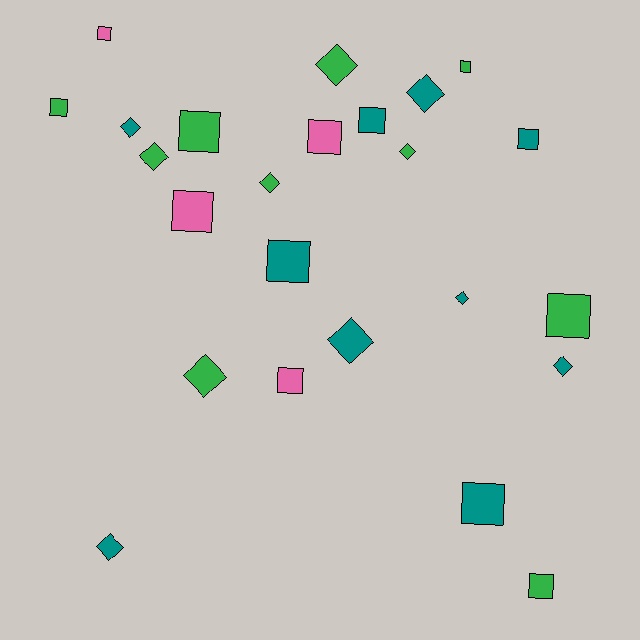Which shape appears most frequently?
Square, with 13 objects.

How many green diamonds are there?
There are 5 green diamonds.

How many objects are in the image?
There are 24 objects.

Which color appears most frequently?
Green, with 10 objects.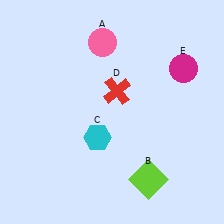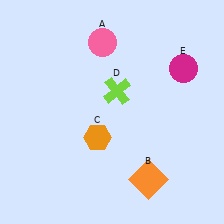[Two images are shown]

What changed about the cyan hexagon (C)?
In Image 1, C is cyan. In Image 2, it changed to orange.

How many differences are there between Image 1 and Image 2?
There are 3 differences between the two images.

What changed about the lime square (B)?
In Image 1, B is lime. In Image 2, it changed to orange.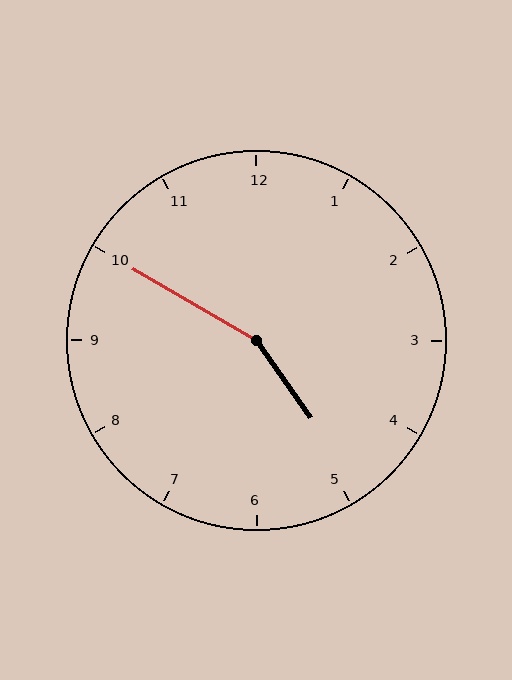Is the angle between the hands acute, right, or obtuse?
It is obtuse.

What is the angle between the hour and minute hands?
Approximately 155 degrees.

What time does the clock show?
4:50.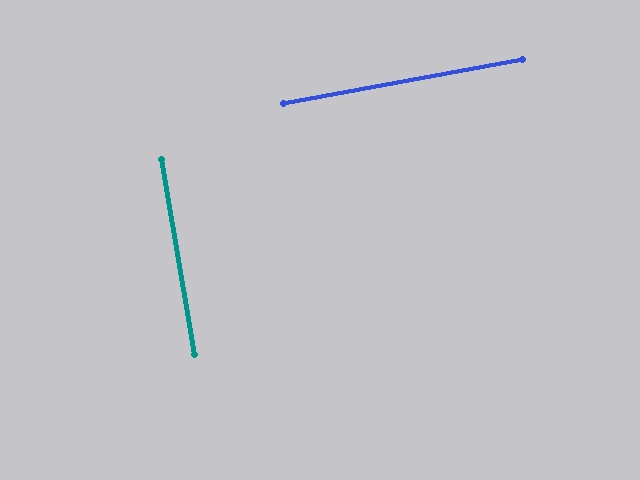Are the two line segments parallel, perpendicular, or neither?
Perpendicular — they meet at approximately 89°.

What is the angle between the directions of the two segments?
Approximately 89 degrees.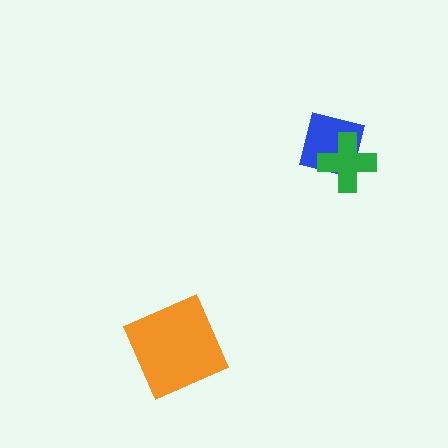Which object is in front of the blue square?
The green cross is in front of the blue square.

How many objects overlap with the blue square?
1 object overlaps with the blue square.